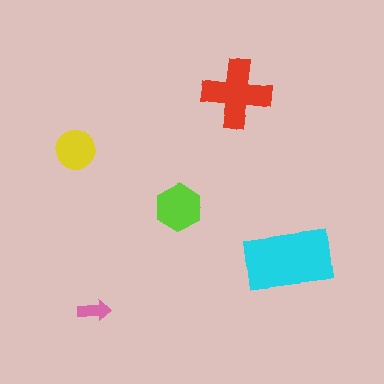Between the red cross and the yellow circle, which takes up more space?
The red cross.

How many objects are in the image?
There are 5 objects in the image.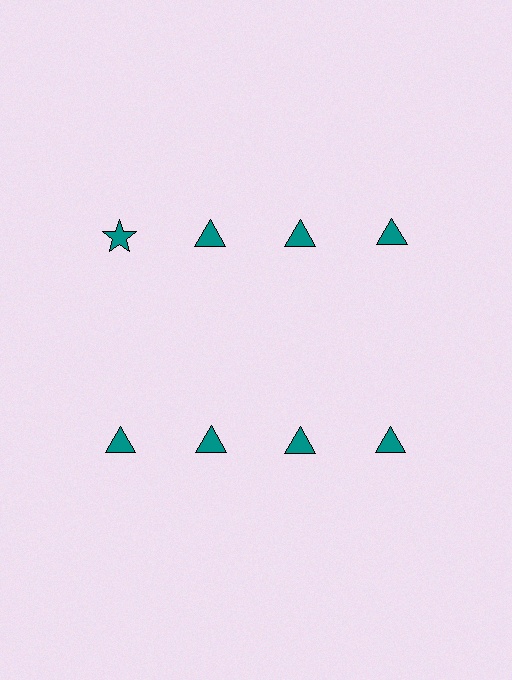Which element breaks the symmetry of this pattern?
The teal star in the top row, leftmost column breaks the symmetry. All other shapes are teal triangles.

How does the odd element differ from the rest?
It has a different shape: star instead of triangle.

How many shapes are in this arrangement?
There are 8 shapes arranged in a grid pattern.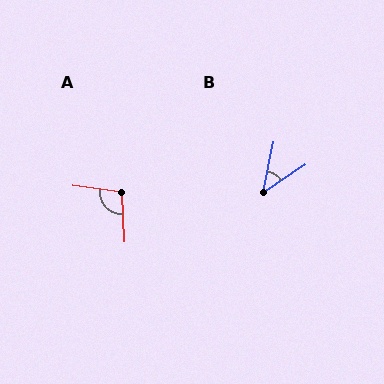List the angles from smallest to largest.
B (44°), A (101°).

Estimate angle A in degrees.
Approximately 101 degrees.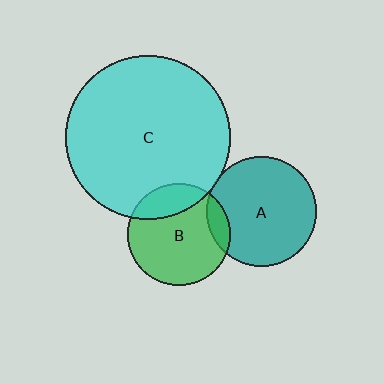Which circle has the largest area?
Circle C (cyan).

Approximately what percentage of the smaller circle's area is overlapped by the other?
Approximately 10%.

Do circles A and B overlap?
Yes.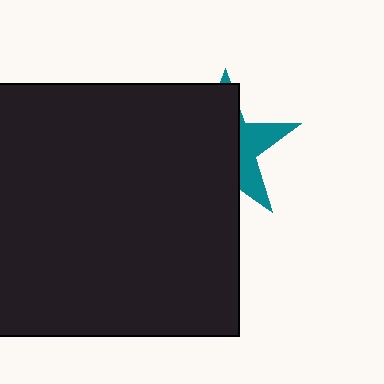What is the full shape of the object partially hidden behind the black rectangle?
The partially hidden object is a teal star.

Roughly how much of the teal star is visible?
A small part of it is visible (roughly 33%).